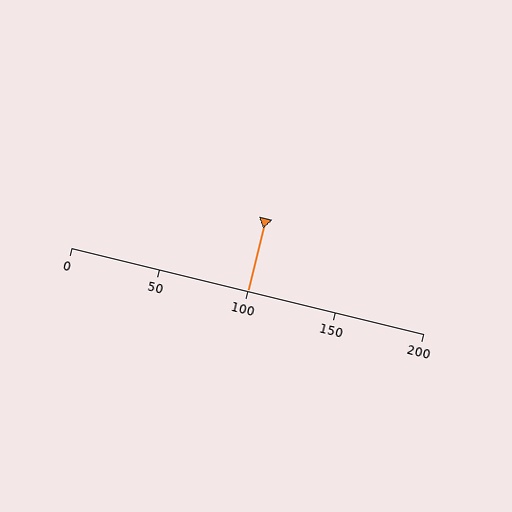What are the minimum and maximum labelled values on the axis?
The axis runs from 0 to 200.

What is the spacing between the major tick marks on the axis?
The major ticks are spaced 50 apart.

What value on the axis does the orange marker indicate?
The marker indicates approximately 100.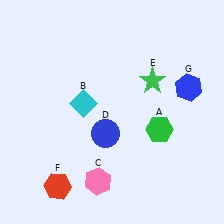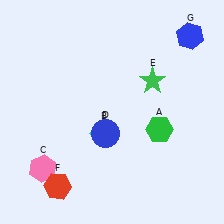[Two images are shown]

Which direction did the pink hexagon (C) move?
The pink hexagon (C) moved left.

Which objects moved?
The objects that moved are: the cyan diamond (B), the pink hexagon (C), the blue hexagon (G).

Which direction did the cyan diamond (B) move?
The cyan diamond (B) moved down.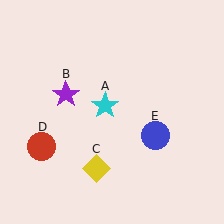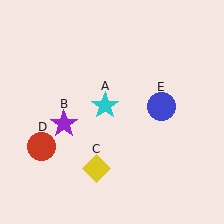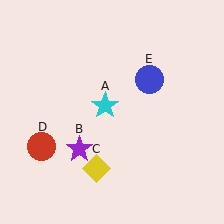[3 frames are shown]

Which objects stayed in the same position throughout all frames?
Cyan star (object A) and yellow diamond (object C) and red circle (object D) remained stationary.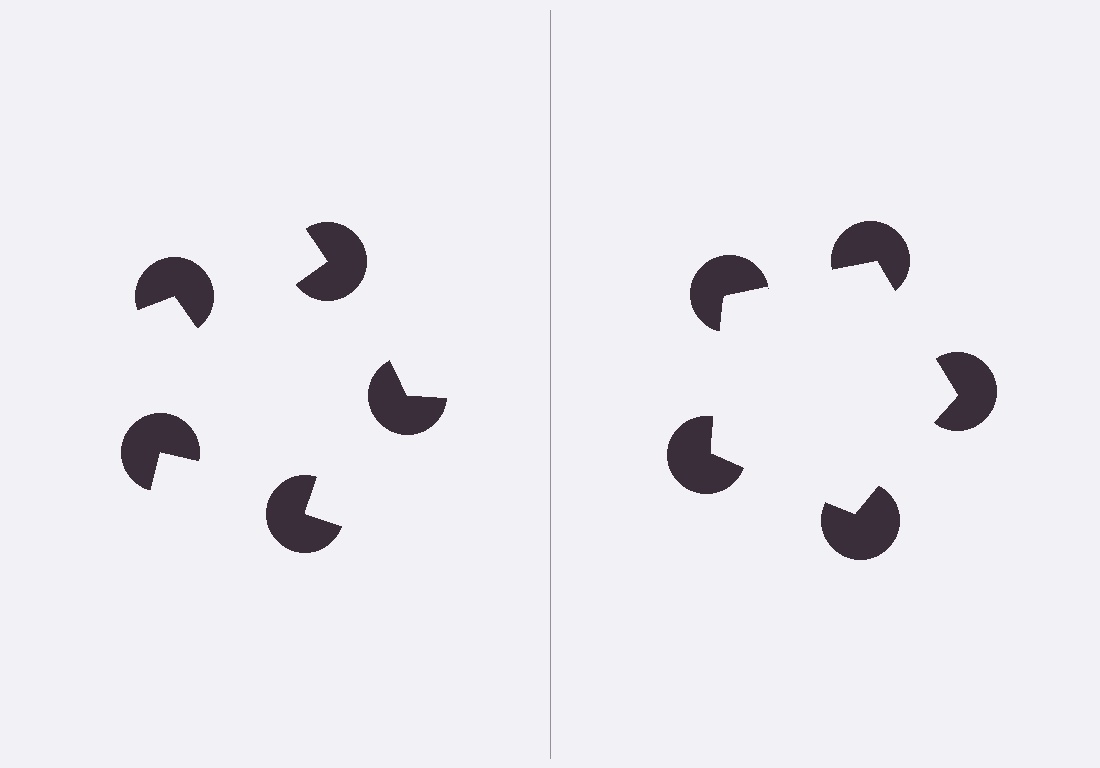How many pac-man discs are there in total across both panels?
10 — 5 on each side.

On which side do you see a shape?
An illusory pentagon appears on the right side. On the left side the wedge cuts are rotated, so no coherent shape forms.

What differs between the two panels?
The pac-man discs are positioned identically on both sides; only the wedge orientations differ. On the right they align to a pentagon; on the left they are misaligned.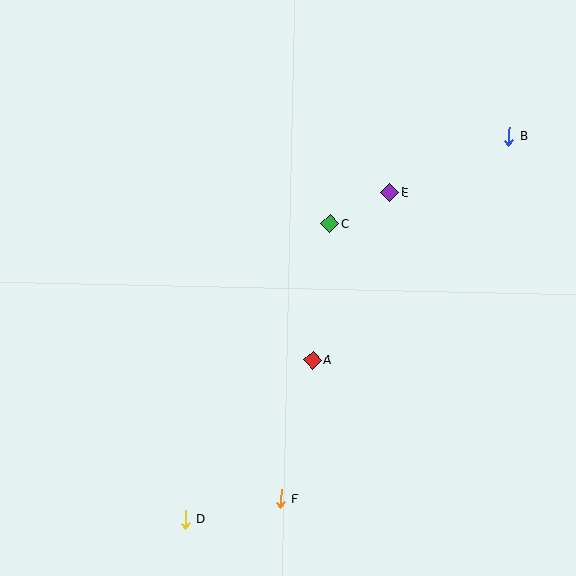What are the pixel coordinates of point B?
Point B is at (509, 136).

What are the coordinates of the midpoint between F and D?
The midpoint between F and D is at (233, 509).